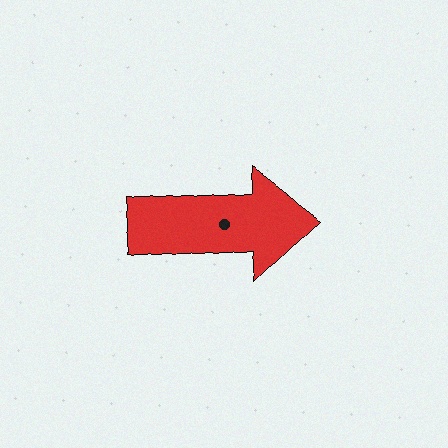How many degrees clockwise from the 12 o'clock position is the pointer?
Approximately 86 degrees.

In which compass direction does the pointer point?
East.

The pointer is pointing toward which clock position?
Roughly 3 o'clock.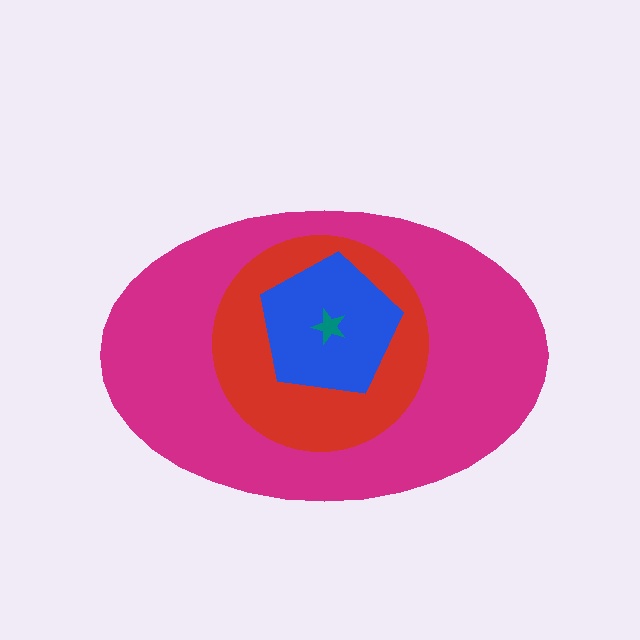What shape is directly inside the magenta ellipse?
The red circle.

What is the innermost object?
The teal star.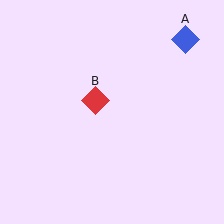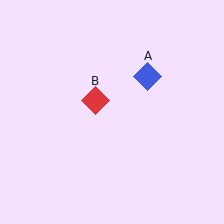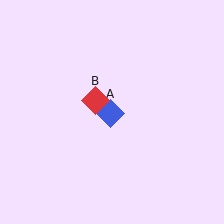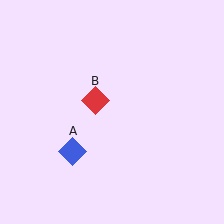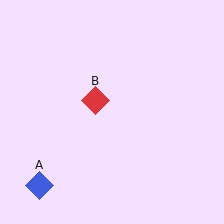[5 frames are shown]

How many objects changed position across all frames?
1 object changed position: blue diamond (object A).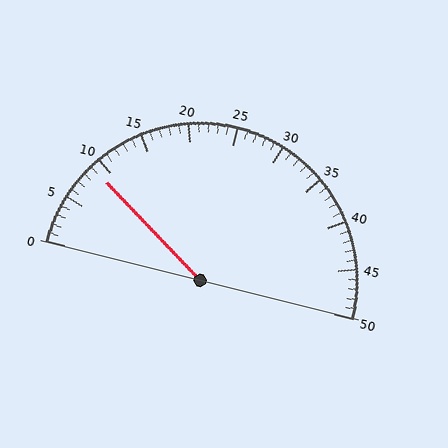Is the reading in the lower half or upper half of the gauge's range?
The reading is in the lower half of the range (0 to 50).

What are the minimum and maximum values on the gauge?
The gauge ranges from 0 to 50.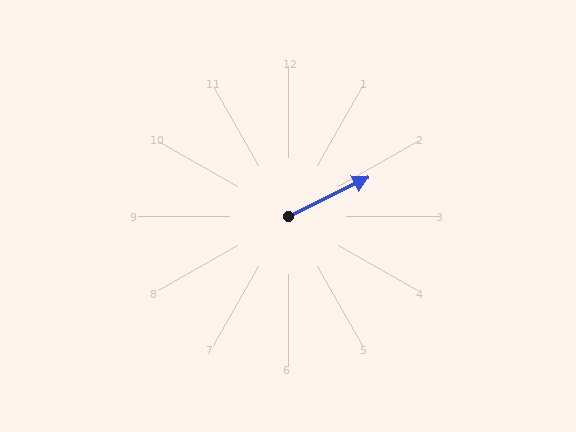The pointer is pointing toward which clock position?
Roughly 2 o'clock.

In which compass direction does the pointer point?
Northeast.